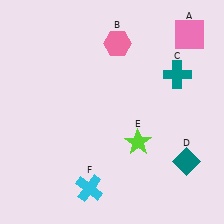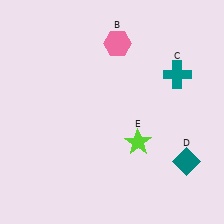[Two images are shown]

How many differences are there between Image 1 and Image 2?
There are 2 differences between the two images.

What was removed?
The cyan cross (F), the pink square (A) were removed in Image 2.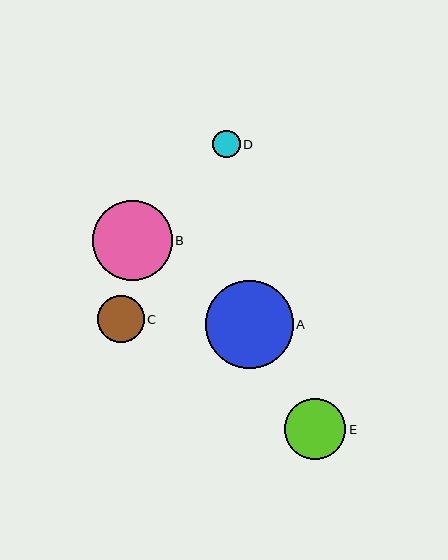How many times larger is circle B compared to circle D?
Circle B is approximately 2.9 times the size of circle D.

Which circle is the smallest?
Circle D is the smallest with a size of approximately 27 pixels.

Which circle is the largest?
Circle A is the largest with a size of approximately 88 pixels.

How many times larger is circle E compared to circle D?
Circle E is approximately 2.2 times the size of circle D.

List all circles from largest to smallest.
From largest to smallest: A, B, E, C, D.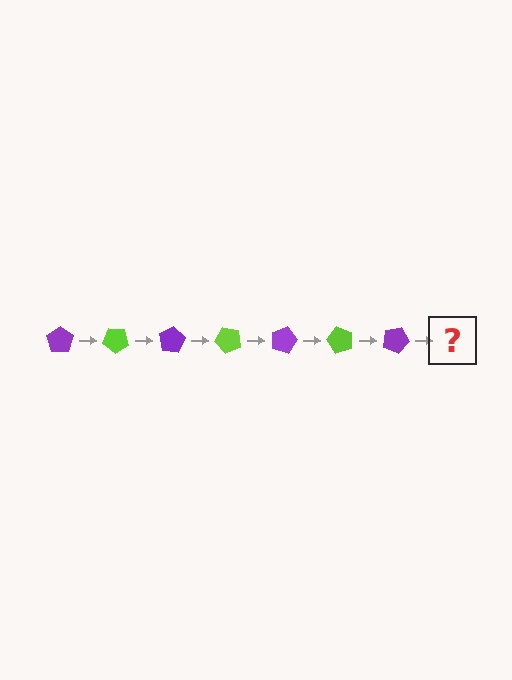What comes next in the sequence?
The next element should be a lime pentagon, rotated 280 degrees from the start.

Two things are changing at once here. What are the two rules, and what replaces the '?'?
The two rules are that it rotates 40 degrees each step and the color cycles through purple and lime. The '?' should be a lime pentagon, rotated 280 degrees from the start.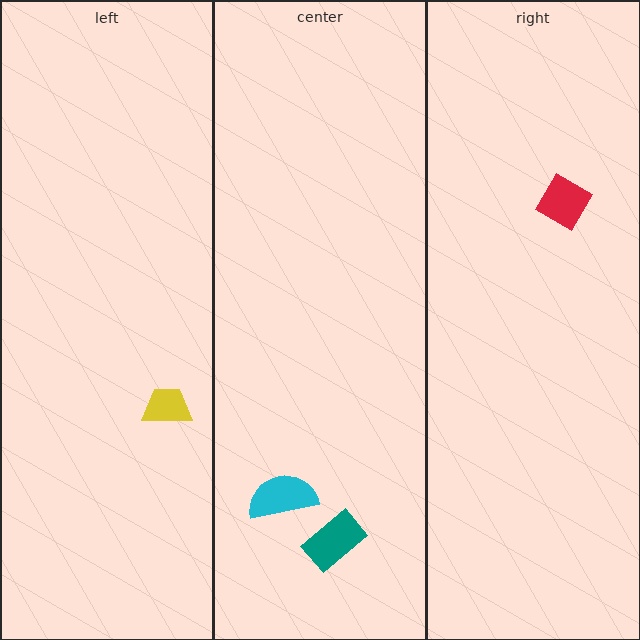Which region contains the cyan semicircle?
The center region.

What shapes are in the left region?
The yellow trapezoid.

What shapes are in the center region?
The cyan semicircle, the teal rectangle.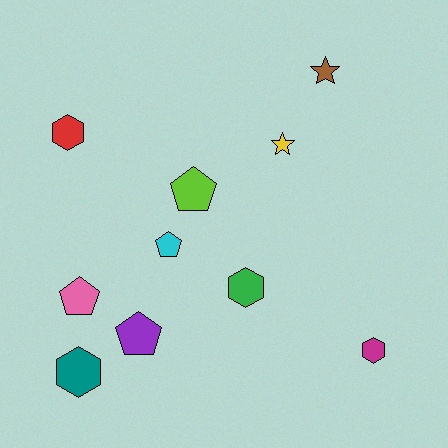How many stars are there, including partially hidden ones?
There are 2 stars.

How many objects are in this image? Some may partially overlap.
There are 10 objects.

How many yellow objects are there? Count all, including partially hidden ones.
There is 1 yellow object.